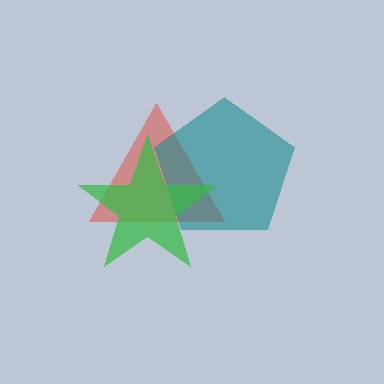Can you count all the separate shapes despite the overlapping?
Yes, there are 3 separate shapes.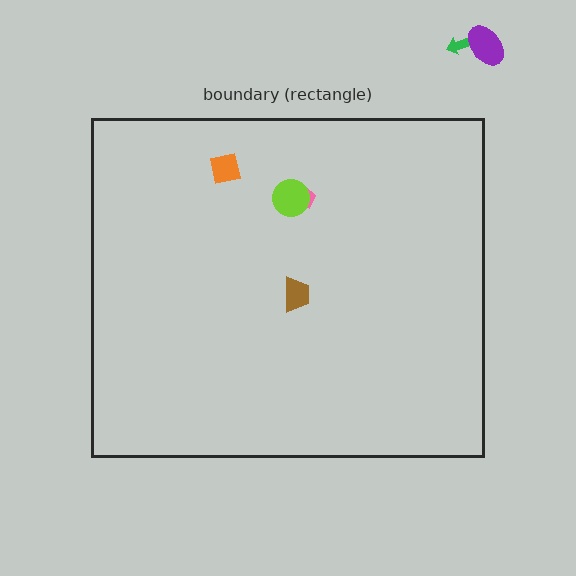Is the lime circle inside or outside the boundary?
Inside.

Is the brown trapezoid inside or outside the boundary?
Inside.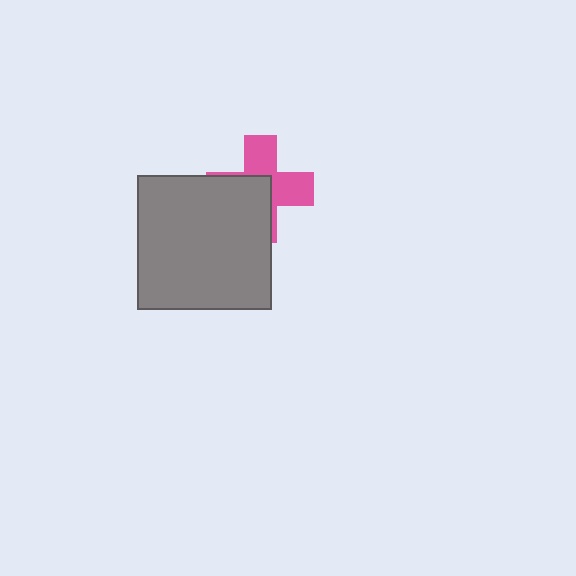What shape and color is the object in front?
The object in front is a gray square.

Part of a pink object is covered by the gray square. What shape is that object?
It is a cross.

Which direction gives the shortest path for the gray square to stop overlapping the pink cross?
Moving toward the lower-left gives the shortest separation.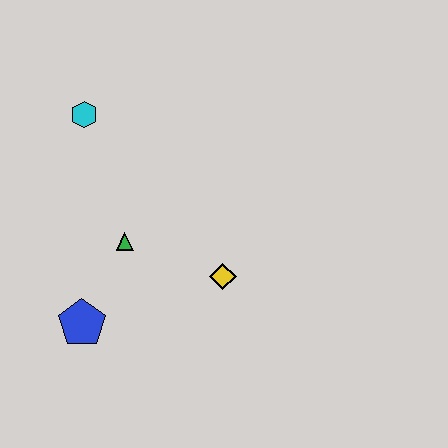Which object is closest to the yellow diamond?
The green triangle is closest to the yellow diamond.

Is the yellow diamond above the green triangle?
No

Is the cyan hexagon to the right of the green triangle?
No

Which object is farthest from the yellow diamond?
The cyan hexagon is farthest from the yellow diamond.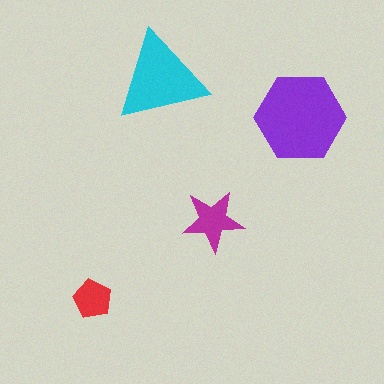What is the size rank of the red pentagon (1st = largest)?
4th.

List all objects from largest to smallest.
The purple hexagon, the cyan triangle, the magenta star, the red pentagon.